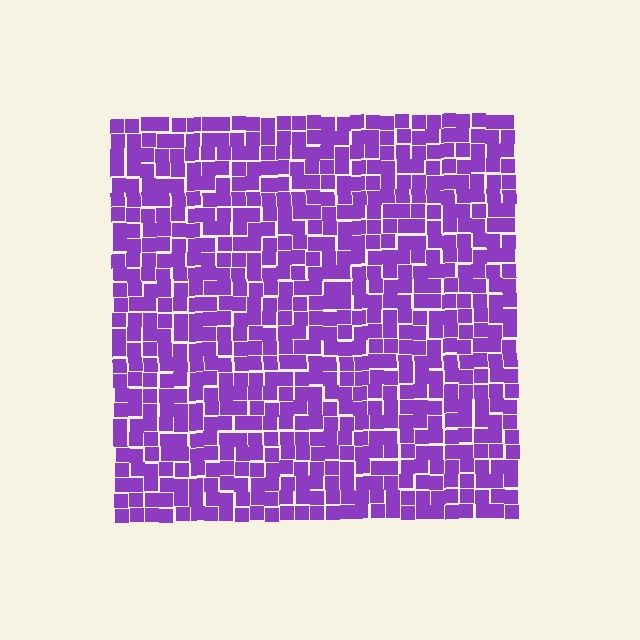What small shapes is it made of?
It is made of small squares.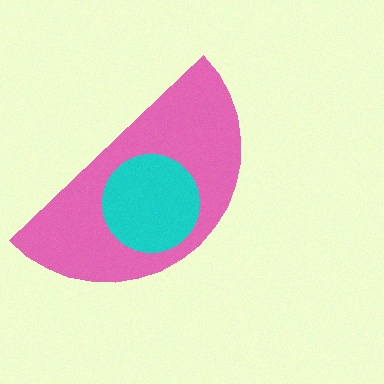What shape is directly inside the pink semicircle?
The cyan circle.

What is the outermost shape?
The pink semicircle.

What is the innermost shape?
The cyan circle.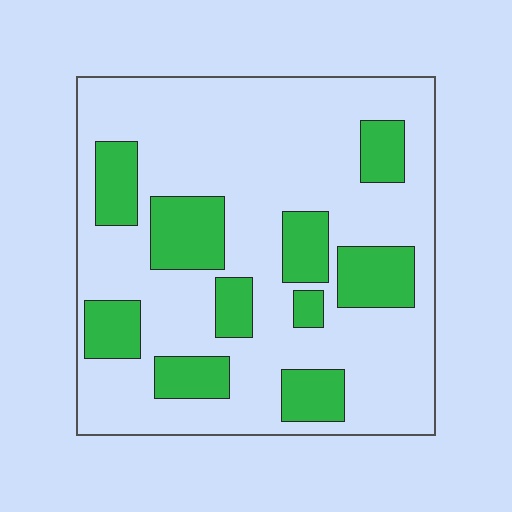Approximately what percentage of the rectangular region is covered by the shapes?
Approximately 25%.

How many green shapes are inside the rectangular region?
10.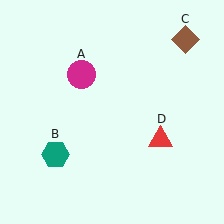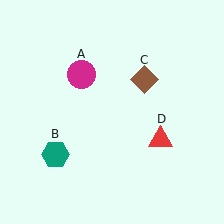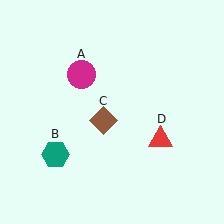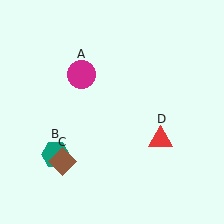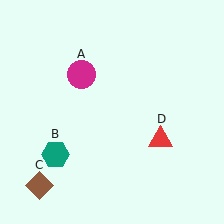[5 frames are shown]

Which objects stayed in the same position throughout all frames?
Magenta circle (object A) and teal hexagon (object B) and red triangle (object D) remained stationary.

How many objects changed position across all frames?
1 object changed position: brown diamond (object C).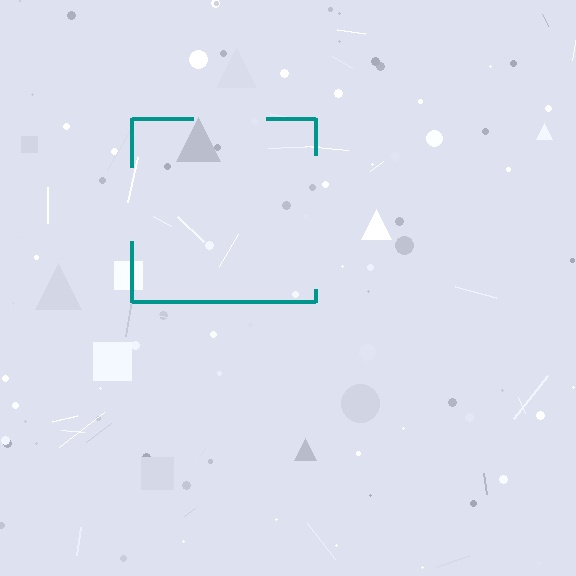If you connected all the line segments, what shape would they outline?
They would outline a square.